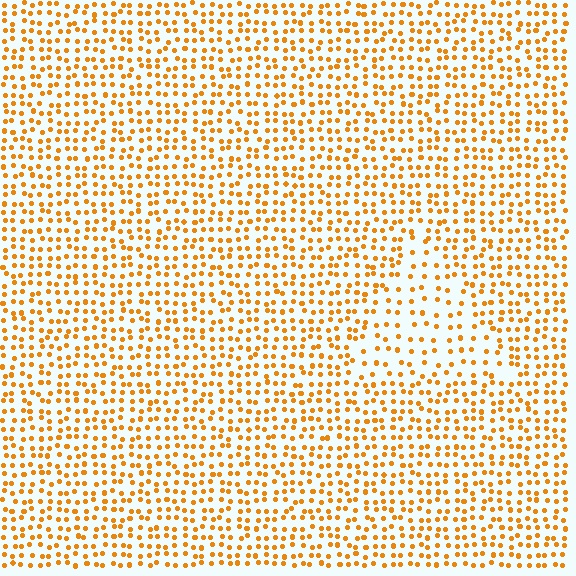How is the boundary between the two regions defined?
The boundary is defined by a change in element density (approximately 1.9x ratio). All elements are the same color, size, and shape.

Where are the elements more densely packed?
The elements are more densely packed outside the triangle boundary.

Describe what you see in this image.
The image contains small orange elements arranged at two different densities. A triangle-shaped region is visible where the elements are less densely packed than the surrounding area.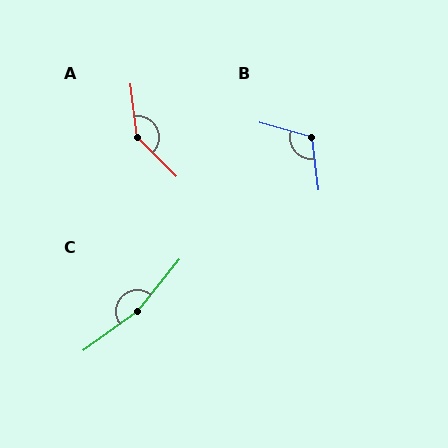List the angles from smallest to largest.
B (113°), A (142°), C (166°).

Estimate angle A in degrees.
Approximately 142 degrees.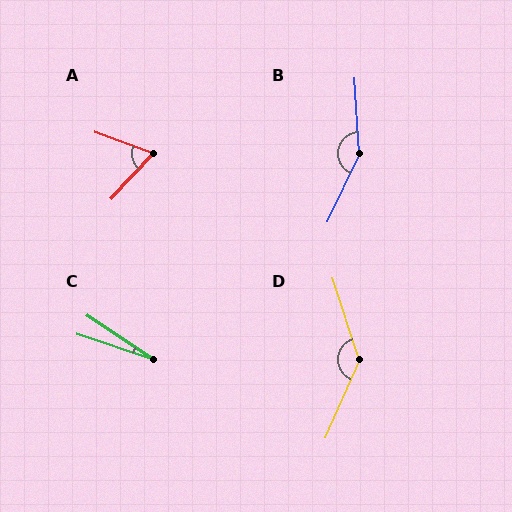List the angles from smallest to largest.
C (15°), A (67°), D (138°), B (151°).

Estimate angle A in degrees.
Approximately 67 degrees.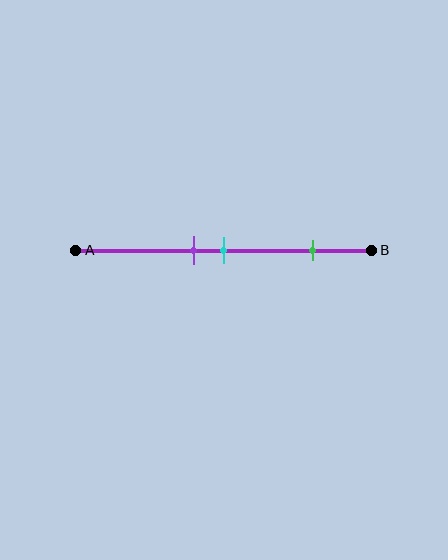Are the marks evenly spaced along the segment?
No, the marks are not evenly spaced.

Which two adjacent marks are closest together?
The purple and cyan marks are the closest adjacent pair.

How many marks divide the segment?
There are 3 marks dividing the segment.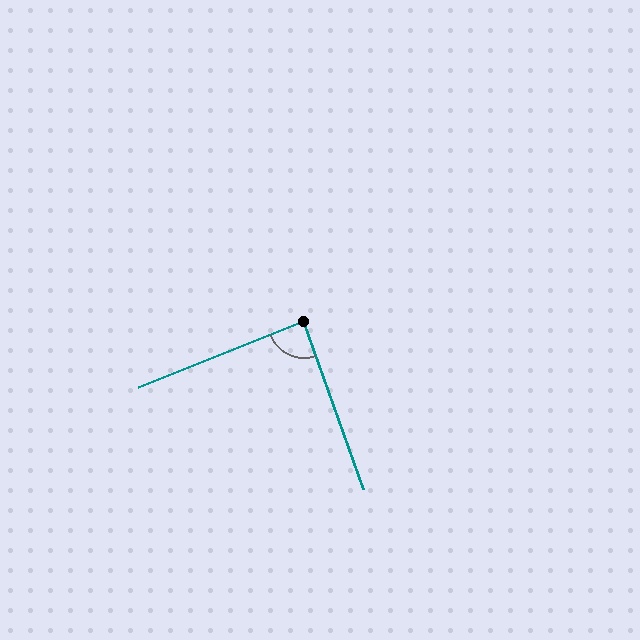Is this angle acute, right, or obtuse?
It is approximately a right angle.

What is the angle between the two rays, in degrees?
Approximately 88 degrees.